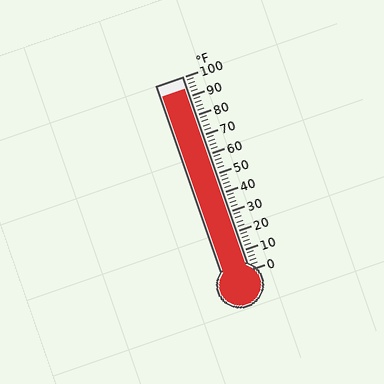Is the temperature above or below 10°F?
The temperature is above 10°F.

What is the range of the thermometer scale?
The thermometer scale ranges from 0°F to 100°F.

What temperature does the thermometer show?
The thermometer shows approximately 94°F.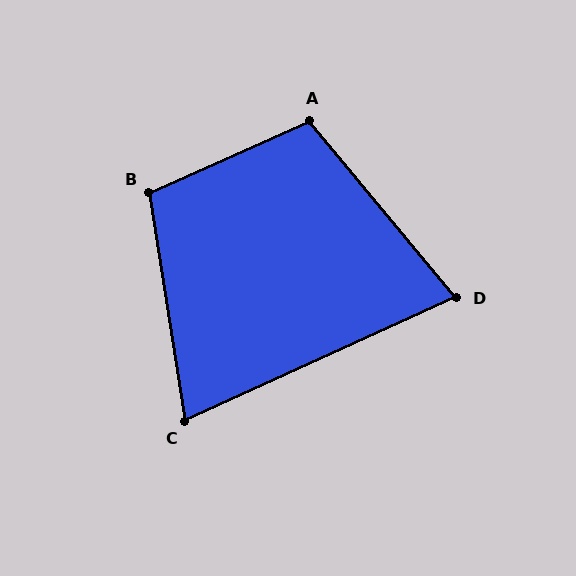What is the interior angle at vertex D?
Approximately 75 degrees (acute).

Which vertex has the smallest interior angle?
C, at approximately 74 degrees.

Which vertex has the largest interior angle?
A, at approximately 106 degrees.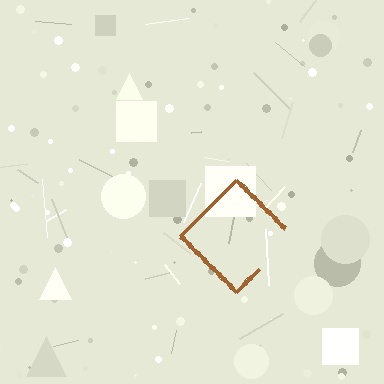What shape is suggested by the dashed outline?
The dashed outline suggests a diamond.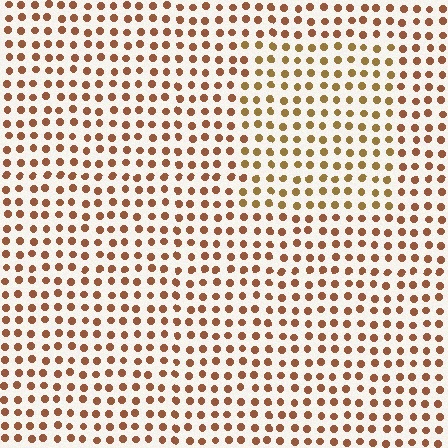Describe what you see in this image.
The image is filled with small brown elements in a uniform arrangement. A rectangle-shaped region is visible where the elements are tinted to a slightly different hue, forming a subtle color boundary.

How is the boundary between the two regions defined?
The boundary is defined purely by a slight shift in hue (about 23 degrees). Spacing, size, and orientation are identical on both sides.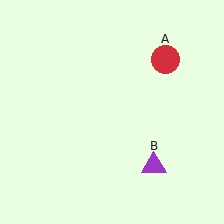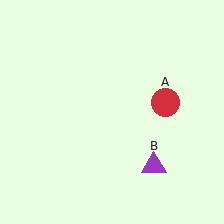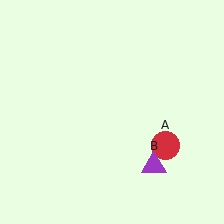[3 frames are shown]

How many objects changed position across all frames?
1 object changed position: red circle (object A).